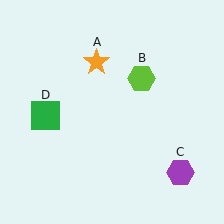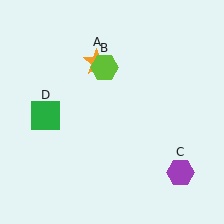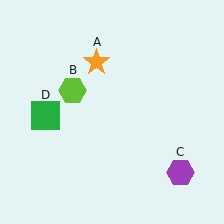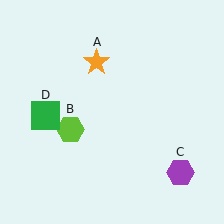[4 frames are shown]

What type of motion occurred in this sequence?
The lime hexagon (object B) rotated counterclockwise around the center of the scene.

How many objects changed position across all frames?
1 object changed position: lime hexagon (object B).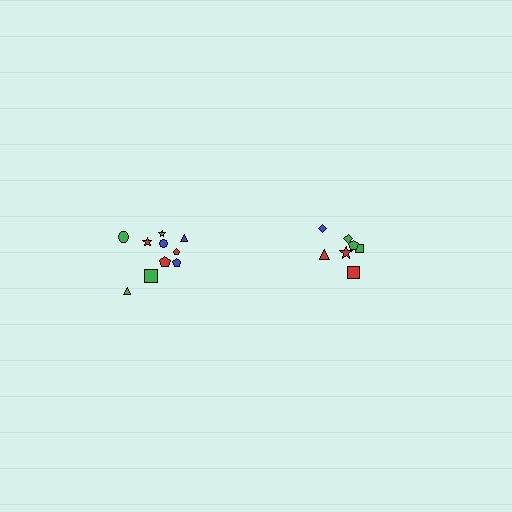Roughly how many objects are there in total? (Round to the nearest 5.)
Roughly 15 objects in total.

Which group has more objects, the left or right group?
The left group.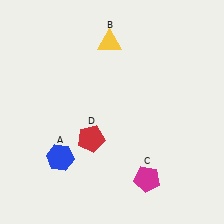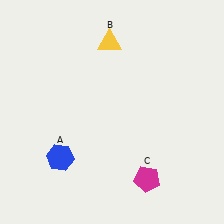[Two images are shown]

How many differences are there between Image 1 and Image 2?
There is 1 difference between the two images.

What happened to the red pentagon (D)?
The red pentagon (D) was removed in Image 2. It was in the bottom-left area of Image 1.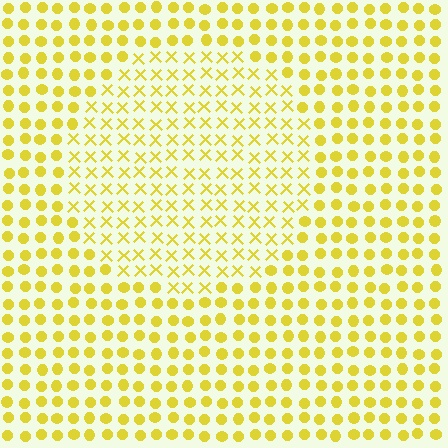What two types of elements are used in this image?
The image uses X marks inside the circle region and circles outside it.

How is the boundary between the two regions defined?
The boundary is defined by a change in element shape: X marks inside vs. circles outside. All elements share the same color and spacing.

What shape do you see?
I see a circle.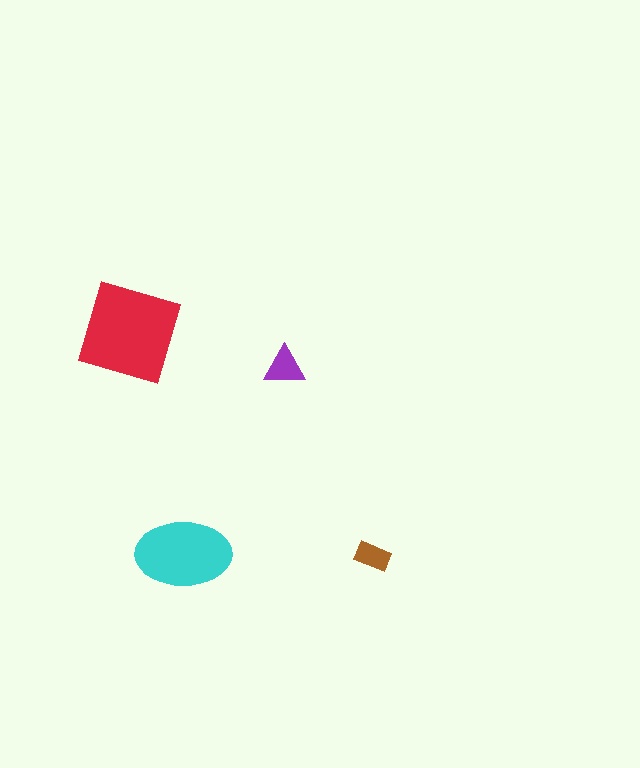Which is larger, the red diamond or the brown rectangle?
The red diamond.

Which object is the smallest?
The brown rectangle.